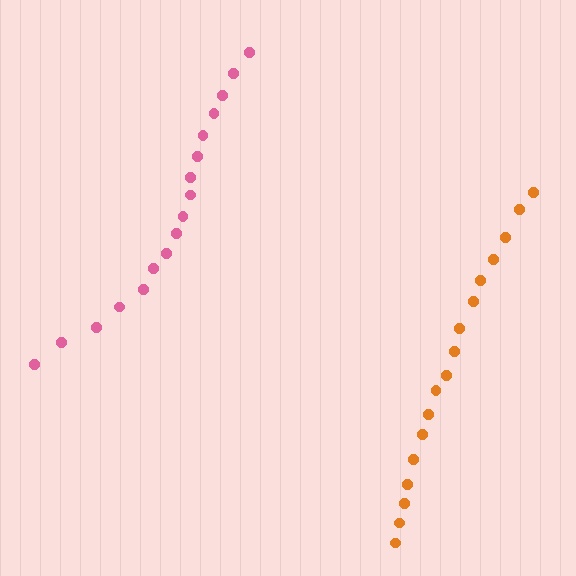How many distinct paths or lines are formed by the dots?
There are 2 distinct paths.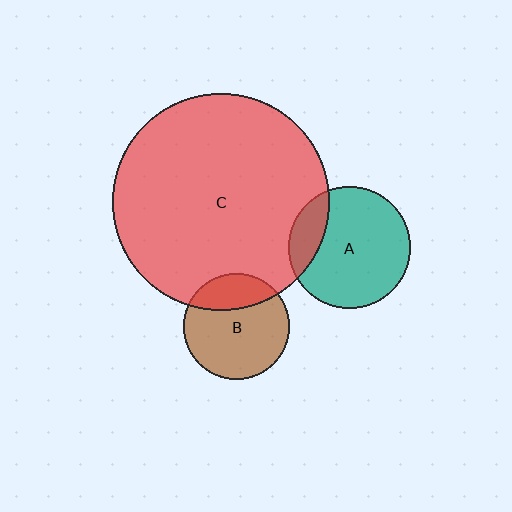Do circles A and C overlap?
Yes.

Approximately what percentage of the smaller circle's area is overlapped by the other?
Approximately 20%.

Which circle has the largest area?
Circle C (red).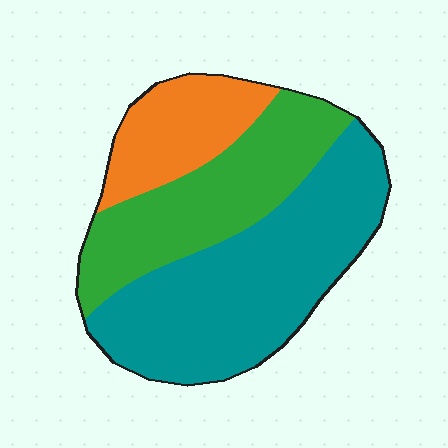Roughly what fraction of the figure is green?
Green takes up about one third (1/3) of the figure.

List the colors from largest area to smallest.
From largest to smallest: teal, green, orange.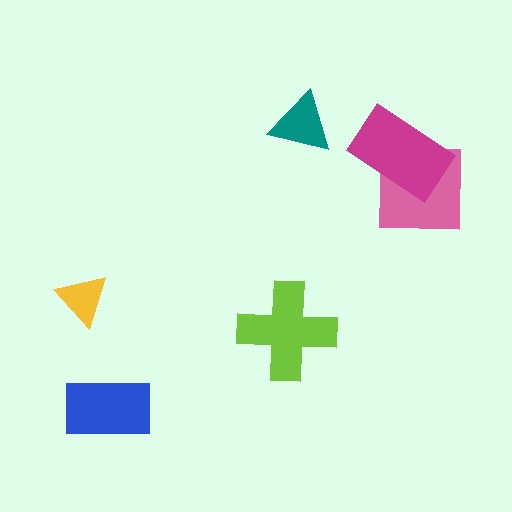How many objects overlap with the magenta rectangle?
1 object overlaps with the magenta rectangle.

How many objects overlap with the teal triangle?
0 objects overlap with the teal triangle.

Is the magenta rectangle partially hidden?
No, no other shape covers it.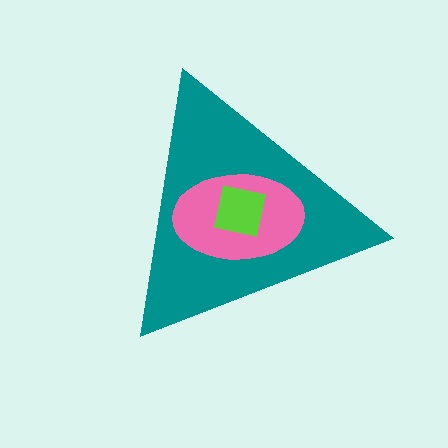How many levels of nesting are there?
3.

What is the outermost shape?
The teal triangle.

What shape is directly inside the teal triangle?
The pink ellipse.